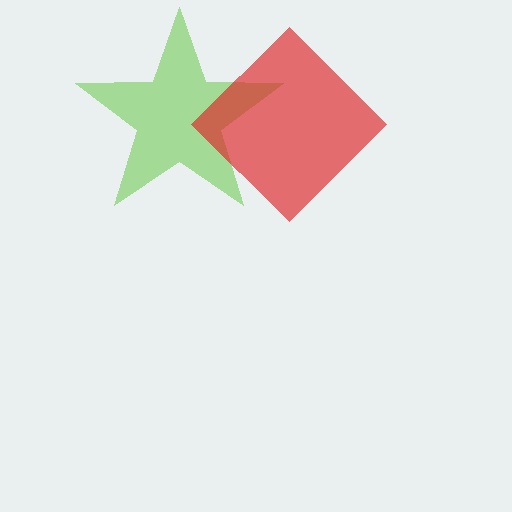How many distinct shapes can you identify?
There are 2 distinct shapes: a lime star, a red diamond.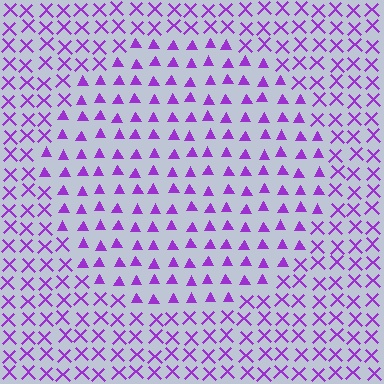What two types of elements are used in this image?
The image uses triangles inside the circle region and X marks outside it.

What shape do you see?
I see a circle.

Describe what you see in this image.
The image is filled with small purple elements arranged in a uniform grid. A circle-shaped region contains triangles, while the surrounding area contains X marks. The boundary is defined purely by the change in element shape.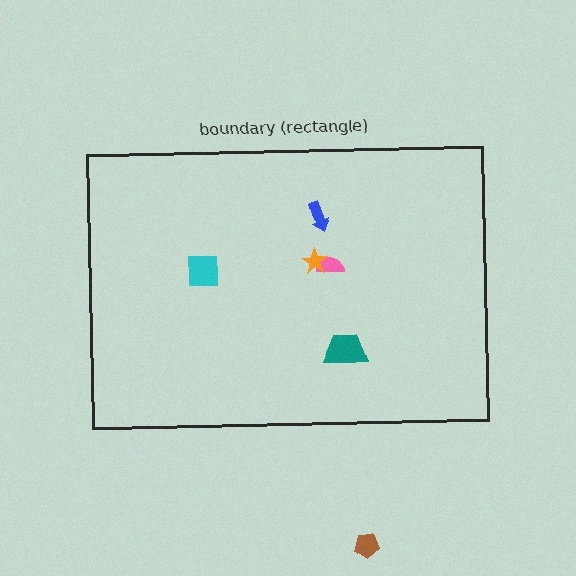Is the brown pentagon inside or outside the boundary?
Outside.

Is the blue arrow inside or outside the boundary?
Inside.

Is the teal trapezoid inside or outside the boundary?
Inside.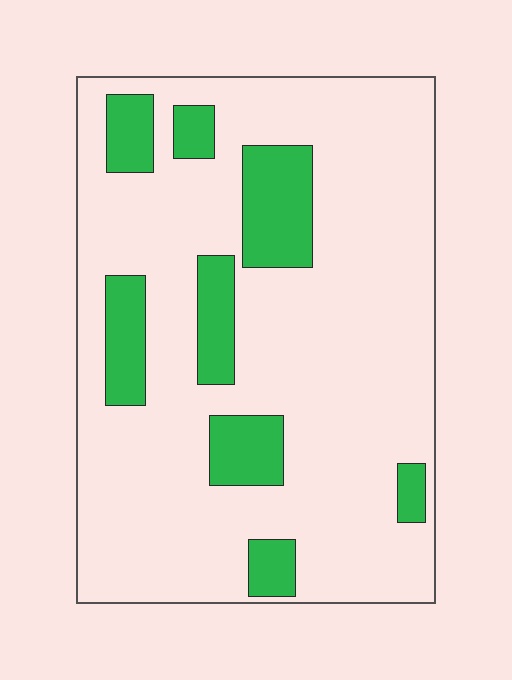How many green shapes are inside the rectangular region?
8.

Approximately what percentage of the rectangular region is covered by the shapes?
Approximately 20%.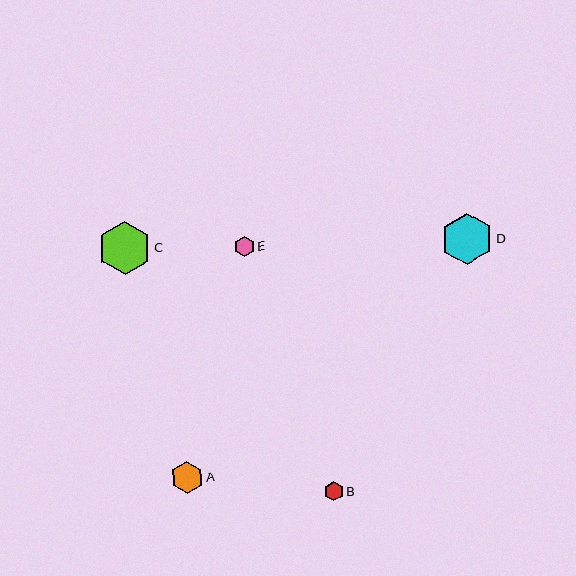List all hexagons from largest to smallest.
From largest to smallest: C, D, A, E, B.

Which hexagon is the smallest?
Hexagon B is the smallest with a size of approximately 19 pixels.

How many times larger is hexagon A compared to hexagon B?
Hexagon A is approximately 1.7 times the size of hexagon B.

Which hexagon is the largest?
Hexagon C is the largest with a size of approximately 53 pixels.